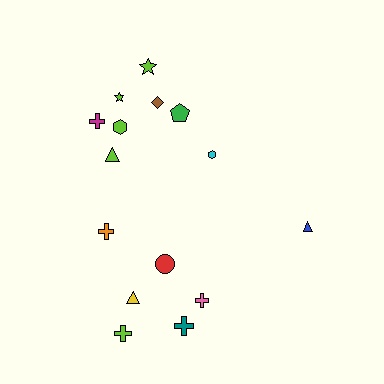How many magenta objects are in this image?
There is 1 magenta object.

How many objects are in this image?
There are 15 objects.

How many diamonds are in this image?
There is 1 diamond.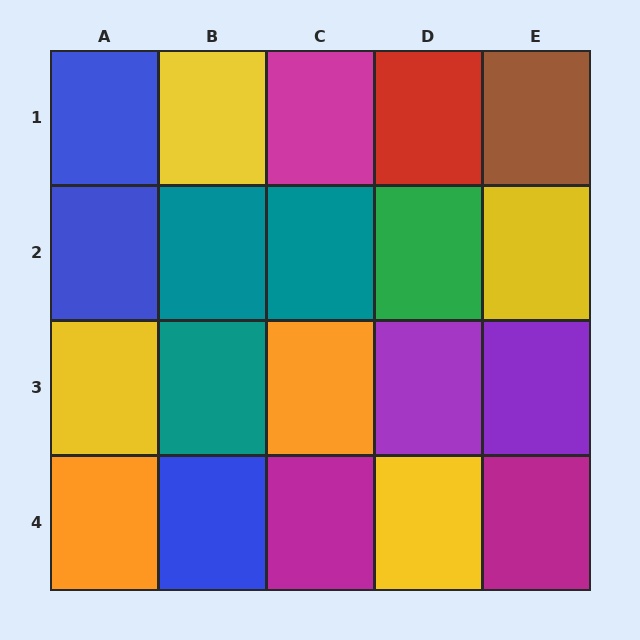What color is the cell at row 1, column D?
Red.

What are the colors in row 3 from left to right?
Yellow, teal, orange, purple, purple.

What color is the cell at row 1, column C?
Magenta.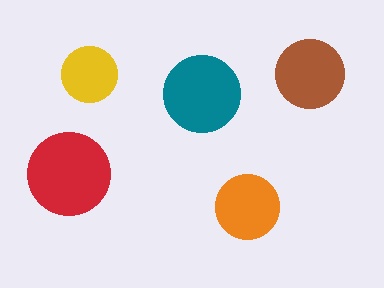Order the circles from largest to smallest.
the red one, the teal one, the brown one, the orange one, the yellow one.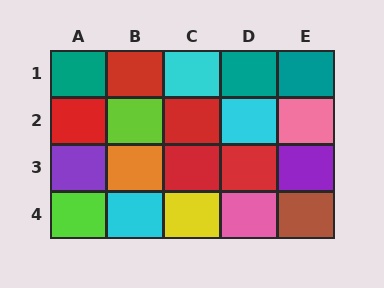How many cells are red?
5 cells are red.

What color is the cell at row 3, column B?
Orange.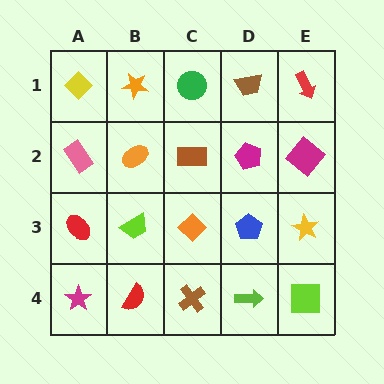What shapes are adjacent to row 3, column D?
A magenta pentagon (row 2, column D), a lime arrow (row 4, column D), an orange diamond (row 3, column C), a yellow star (row 3, column E).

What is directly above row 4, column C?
An orange diamond.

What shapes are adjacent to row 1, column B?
An orange ellipse (row 2, column B), a yellow diamond (row 1, column A), a green circle (row 1, column C).